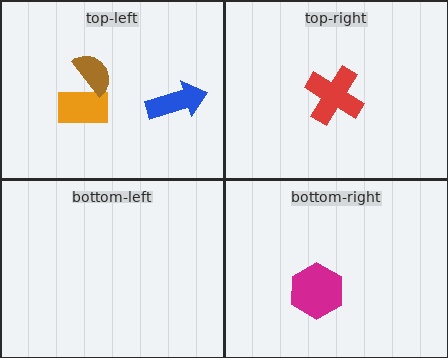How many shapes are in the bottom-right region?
1.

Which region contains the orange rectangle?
The top-left region.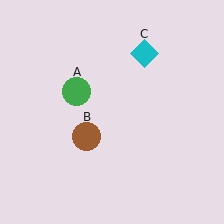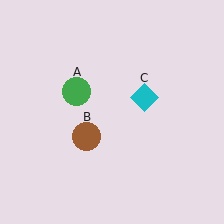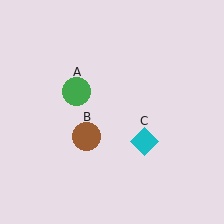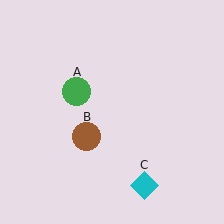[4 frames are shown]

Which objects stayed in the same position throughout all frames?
Green circle (object A) and brown circle (object B) remained stationary.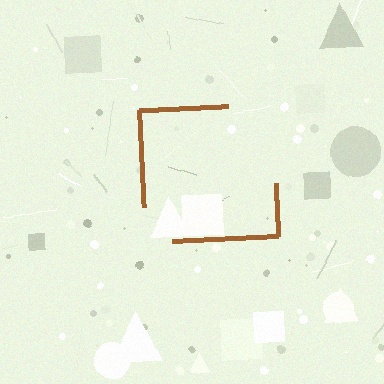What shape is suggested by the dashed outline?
The dashed outline suggests a square.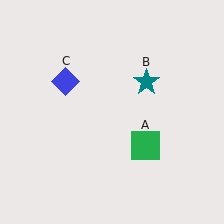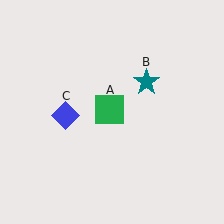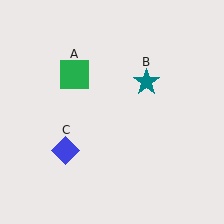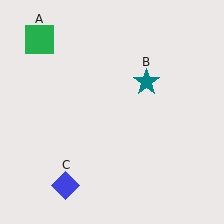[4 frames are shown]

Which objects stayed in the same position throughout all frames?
Teal star (object B) remained stationary.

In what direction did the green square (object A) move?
The green square (object A) moved up and to the left.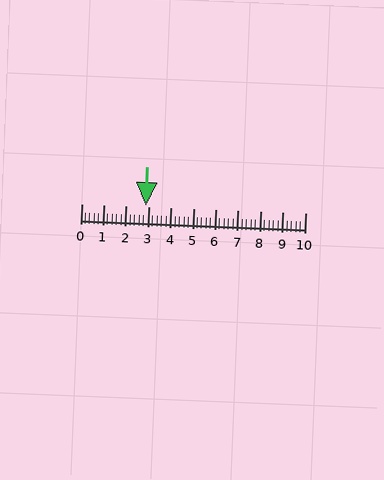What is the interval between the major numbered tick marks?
The major tick marks are spaced 1 units apart.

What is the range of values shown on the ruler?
The ruler shows values from 0 to 10.